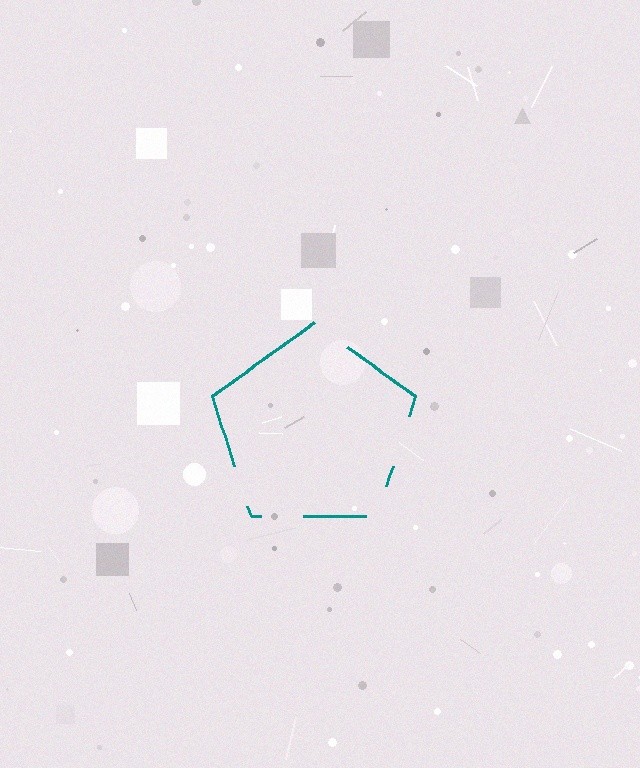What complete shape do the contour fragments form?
The contour fragments form a pentagon.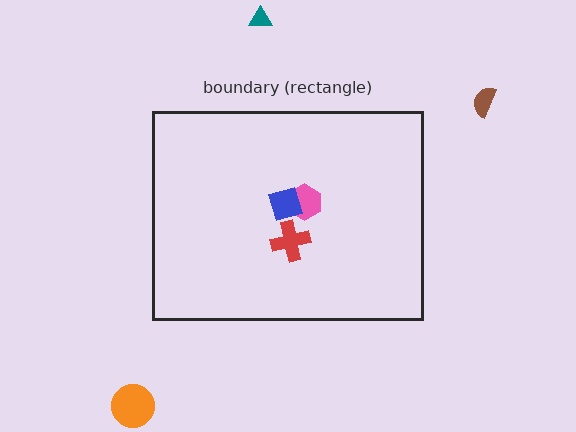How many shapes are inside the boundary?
3 inside, 3 outside.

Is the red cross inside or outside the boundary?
Inside.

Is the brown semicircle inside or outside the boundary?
Outside.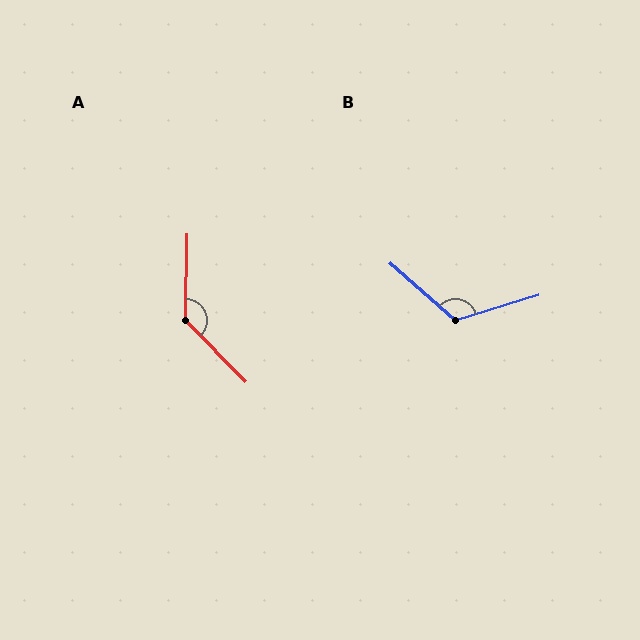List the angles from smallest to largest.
B (122°), A (135°).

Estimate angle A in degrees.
Approximately 135 degrees.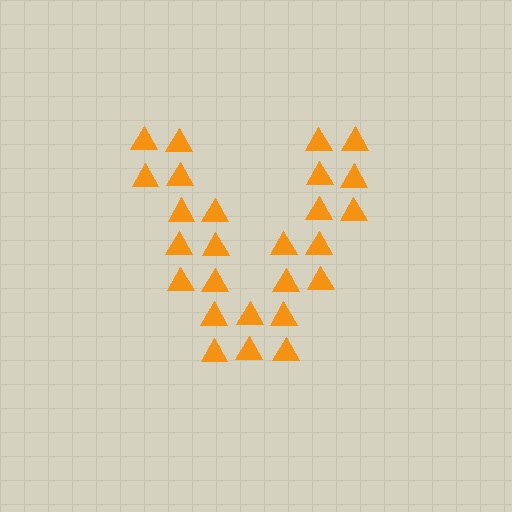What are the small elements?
The small elements are triangles.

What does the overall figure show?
The overall figure shows the letter V.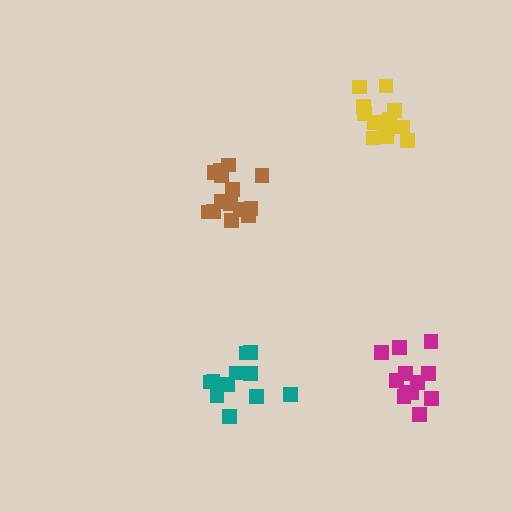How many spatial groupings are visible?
There are 4 spatial groupings.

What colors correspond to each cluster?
The clusters are colored: brown, yellow, teal, magenta.